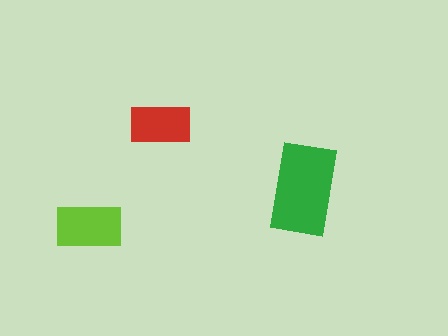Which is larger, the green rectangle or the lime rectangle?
The green one.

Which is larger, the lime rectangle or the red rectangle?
The lime one.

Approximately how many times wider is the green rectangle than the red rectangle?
About 1.5 times wider.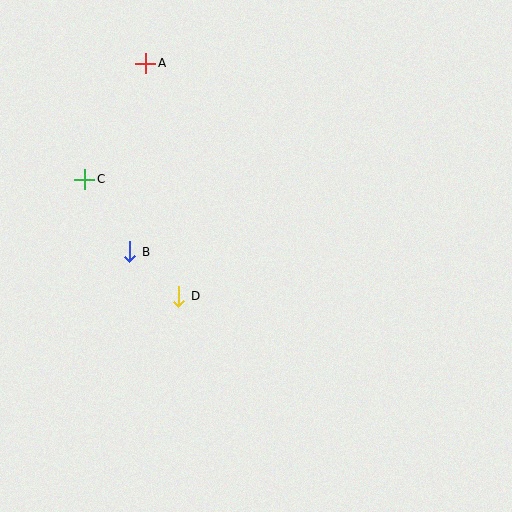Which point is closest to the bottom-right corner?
Point D is closest to the bottom-right corner.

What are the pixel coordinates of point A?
Point A is at (146, 63).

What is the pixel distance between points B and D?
The distance between B and D is 66 pixels.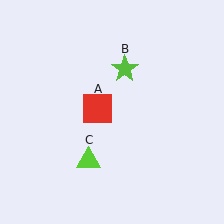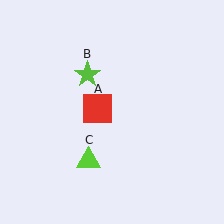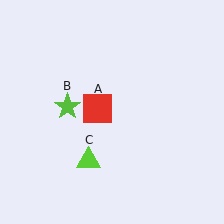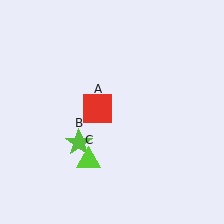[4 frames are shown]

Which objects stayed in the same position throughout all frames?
Red square (object A) and lime triangle (object C) remained stationary.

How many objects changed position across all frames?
1 object changed position: lime star (object B).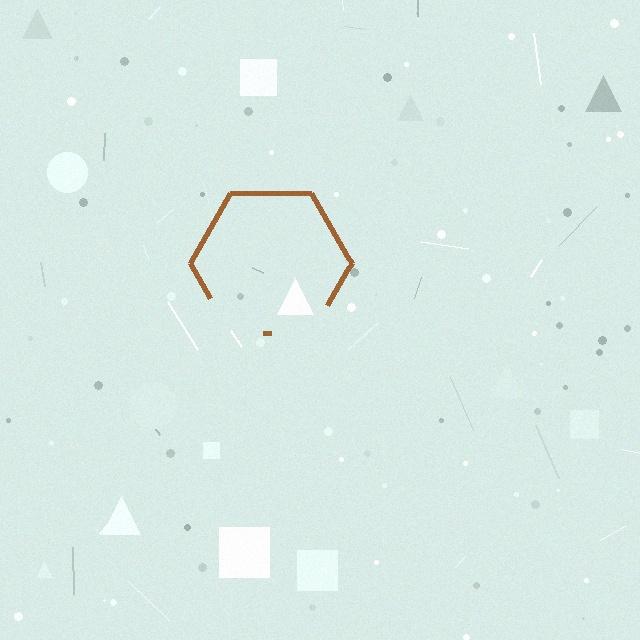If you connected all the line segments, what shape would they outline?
They would outline a hexagon.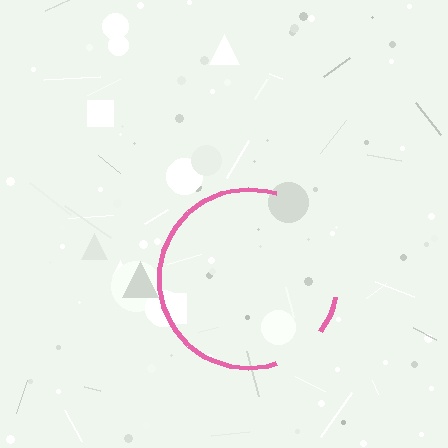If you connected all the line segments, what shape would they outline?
They would outline a circle.